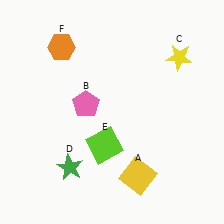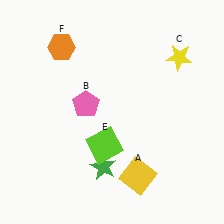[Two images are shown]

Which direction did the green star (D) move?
The green star (D) moved right.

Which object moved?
The green star (D) moved right.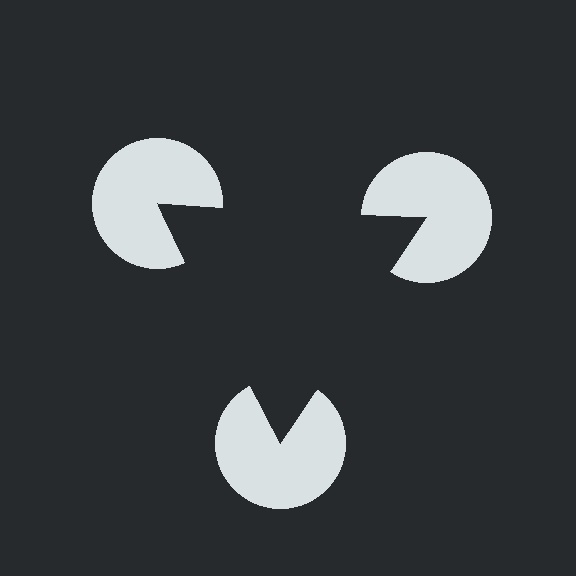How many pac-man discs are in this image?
There are 3 — one at each vertex of the illusory triangle.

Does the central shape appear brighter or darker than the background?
It typically appears slightly darker than the background, even though no actual brightness change is drawn.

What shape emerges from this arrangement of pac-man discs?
An illusory triangle — its edges are inferred from the aligned wedge cuts in the pac-man discs, not physically drawn.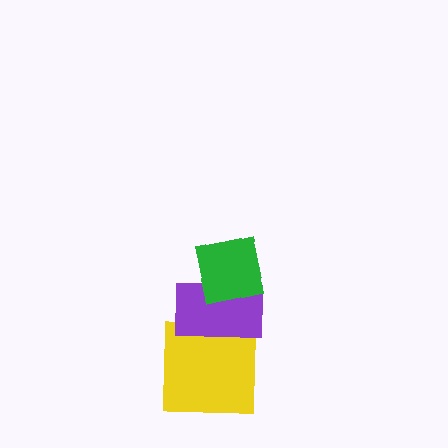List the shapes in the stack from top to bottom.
From top to bottom: the green square, the purple rectangle, the yellow square.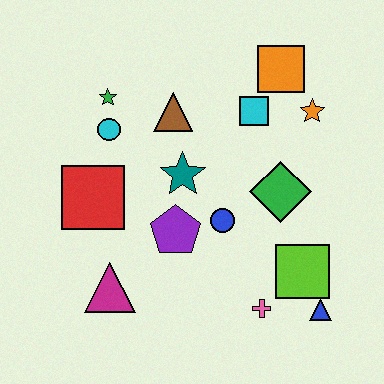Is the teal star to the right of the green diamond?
No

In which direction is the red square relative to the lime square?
The red square is to the left of the lime square.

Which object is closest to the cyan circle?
The green star is closest to the cyan circle.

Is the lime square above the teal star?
No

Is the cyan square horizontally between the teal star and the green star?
No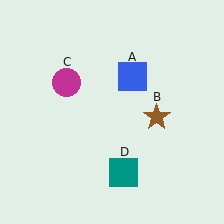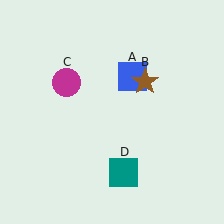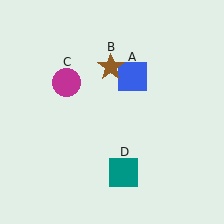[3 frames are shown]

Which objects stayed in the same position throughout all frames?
Blue square (object A) and magenta circle (object C) and teal square (object D) remained stationary.